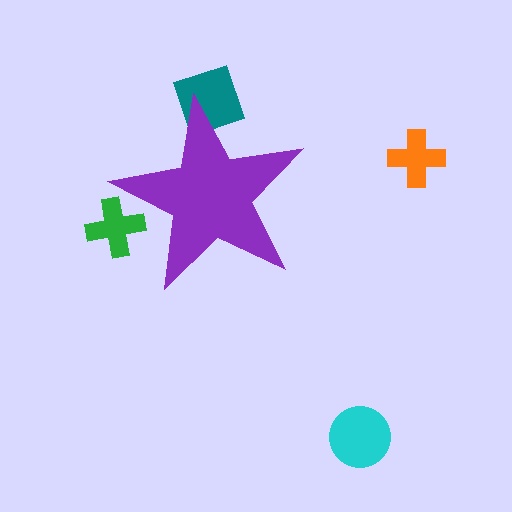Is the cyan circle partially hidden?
No, the cyan circle is fully visible.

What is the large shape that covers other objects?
A purple star.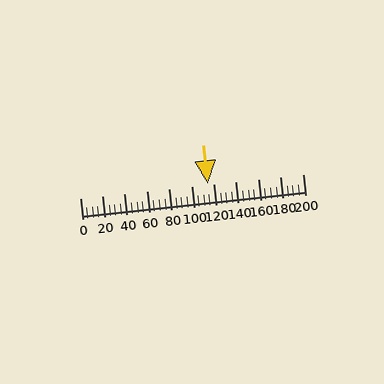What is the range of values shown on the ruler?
The ruler shows values from 0 to 200.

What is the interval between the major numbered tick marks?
The major tick marks are spaced 20 units apart.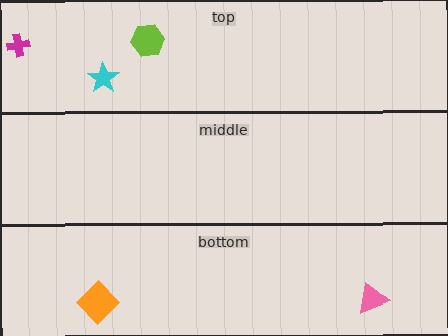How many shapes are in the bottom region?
2.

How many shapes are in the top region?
3.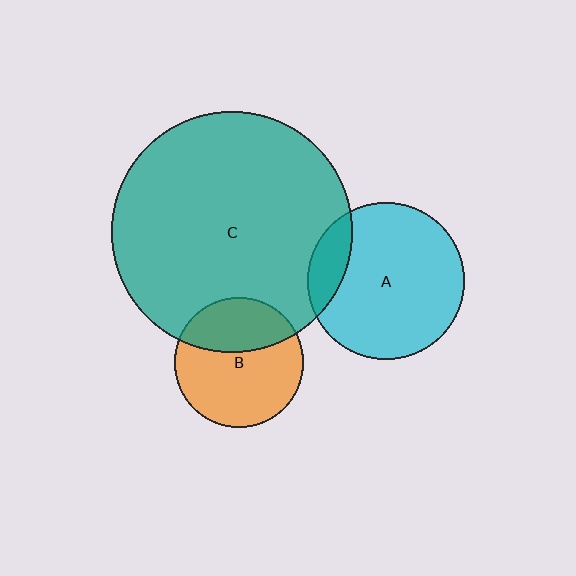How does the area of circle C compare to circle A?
Approximately 2.4 times.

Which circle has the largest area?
Circle C (teal).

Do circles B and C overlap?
Yes.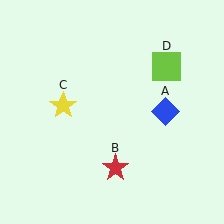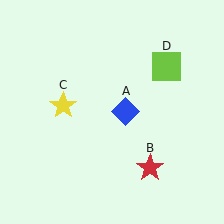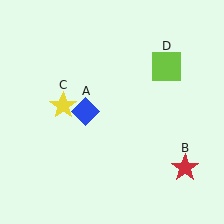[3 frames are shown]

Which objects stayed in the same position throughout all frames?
Yellow star (object C) and lime square (object D) remained stationary.